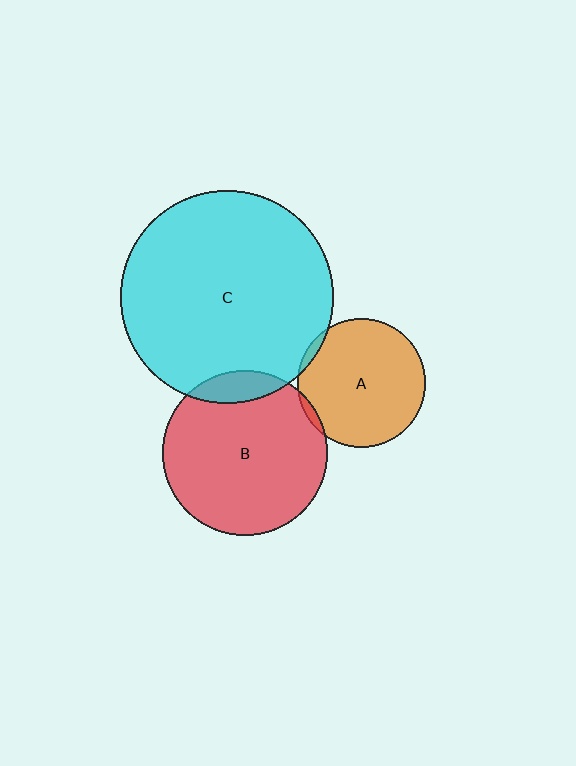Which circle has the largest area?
Circle C (cyan).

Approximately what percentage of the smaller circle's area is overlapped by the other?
Approximately 5%.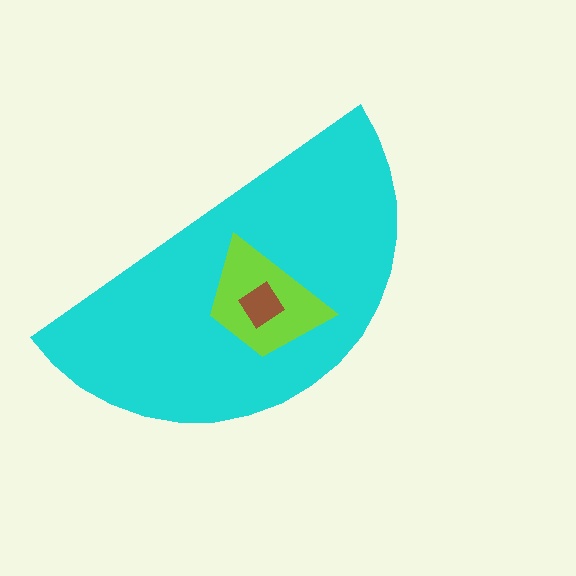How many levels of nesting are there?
3.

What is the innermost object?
The brown diamond.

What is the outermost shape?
The cyan semicircle.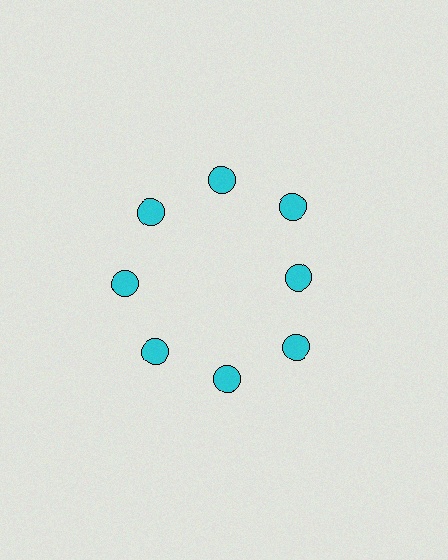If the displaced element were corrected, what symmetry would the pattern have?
It would have 8-fold rotational symmetry — the pattern would map onto itself every 45 degrees.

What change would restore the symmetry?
The symmetry would be restored by moving it outward, back onto the ring so that all 8 circles sit at equal angles and equal distance from the center.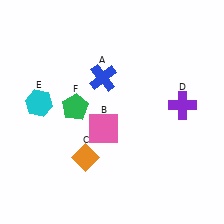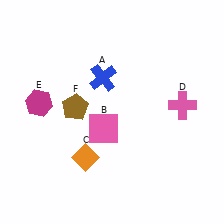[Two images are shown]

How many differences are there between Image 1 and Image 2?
There are 3 differences between the two images.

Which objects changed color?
D changed from purple to pink. E changed from cyan to magenta. F changed from green to brown.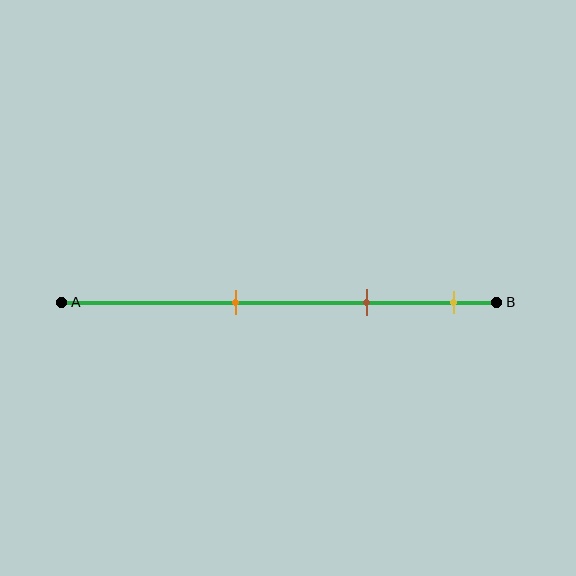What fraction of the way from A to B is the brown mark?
The brown mark is approximately 70% (0.7) of the way from A to B.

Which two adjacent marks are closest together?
The brown and yellow marks are the closest adjacent pair.